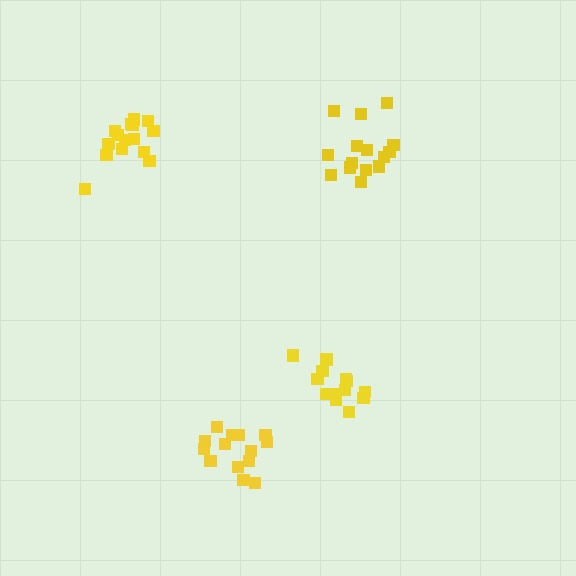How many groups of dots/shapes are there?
There are 4 groups.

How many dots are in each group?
Group 1: 14 dots, Group 2: 15 dots, Group 3: 14 dots, Group 4: 15 dots (58 total).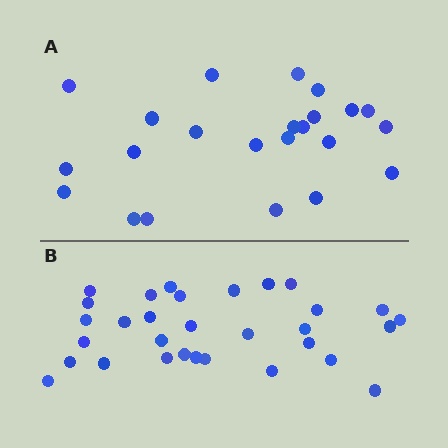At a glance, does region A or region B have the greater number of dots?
Region B (the bottom region) has more dots.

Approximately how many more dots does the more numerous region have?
Region B has roughly 8 or so more dots than region A.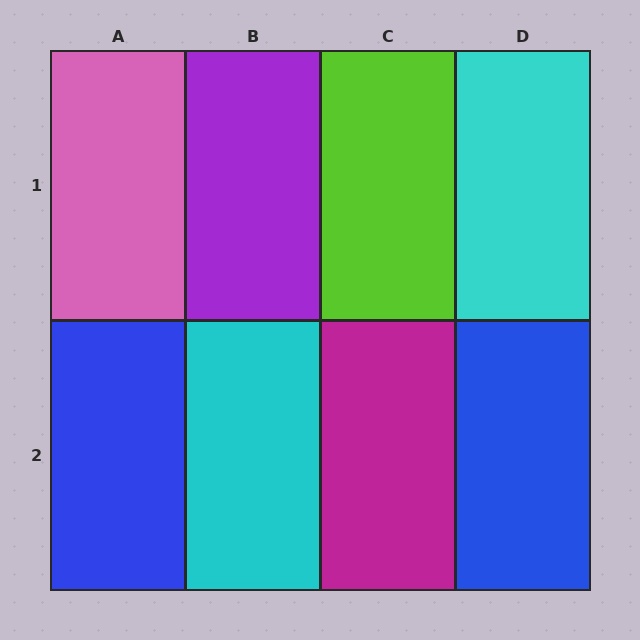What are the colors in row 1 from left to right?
Pink, purple, lime, cyan.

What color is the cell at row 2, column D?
Blue.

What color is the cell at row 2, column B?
Cyan.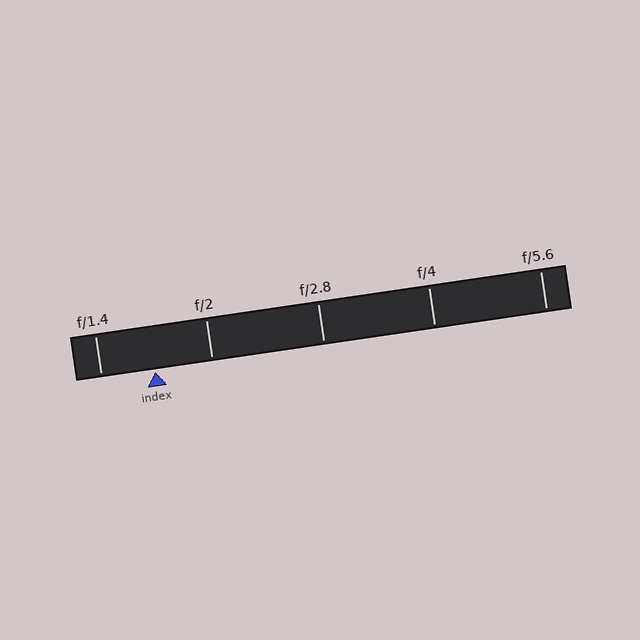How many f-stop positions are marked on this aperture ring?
There are 5 f-stop positions marked.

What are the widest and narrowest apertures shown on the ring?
The widest aperture shown is f/1.4 and the narrowest is f/5.6.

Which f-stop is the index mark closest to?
The index mark is closest to f/1.4.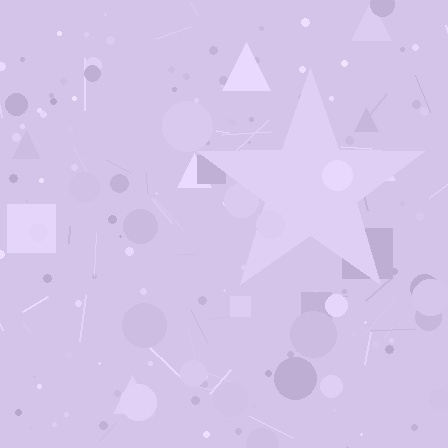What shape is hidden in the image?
A star is hidden in the image.